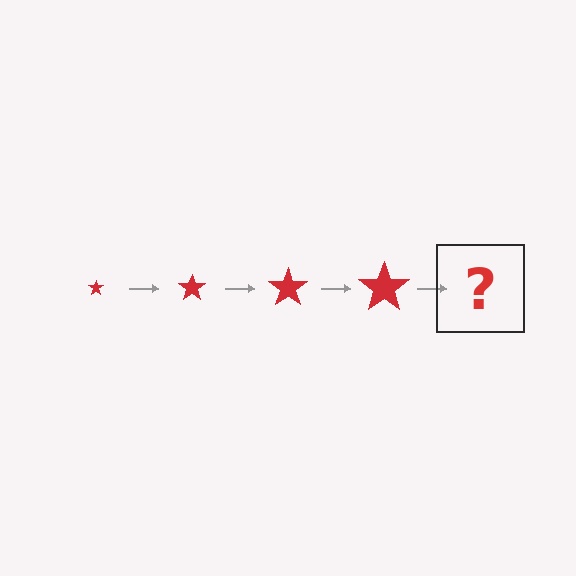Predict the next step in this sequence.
The next step is a red star, larger than the previous one.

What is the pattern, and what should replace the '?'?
The pattern is that the star gets progressively larger each step. The '?' should be a red star, larger than the previous one.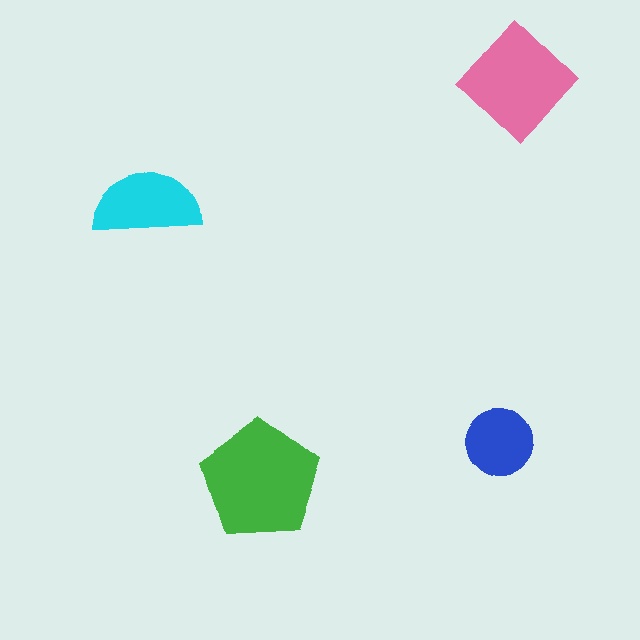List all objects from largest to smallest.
The green pentagon, the pink diamond, the cyan semicircle, the blue circle.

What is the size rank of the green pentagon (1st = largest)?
1st.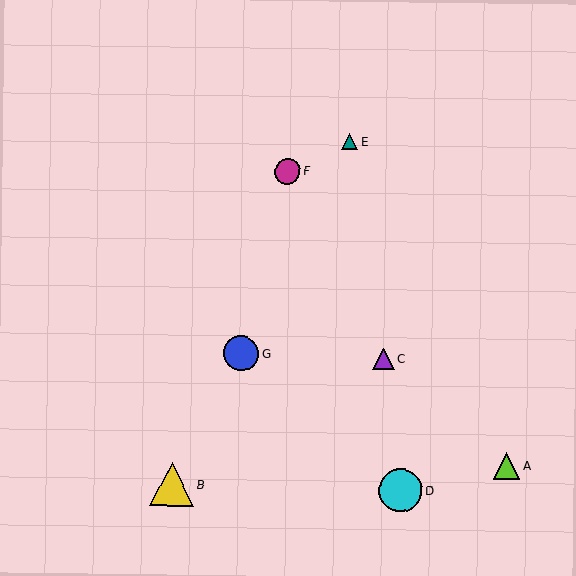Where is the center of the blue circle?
The center of the blue circle is at (241, 353).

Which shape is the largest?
The yellow triangle (labeled B) is the largest.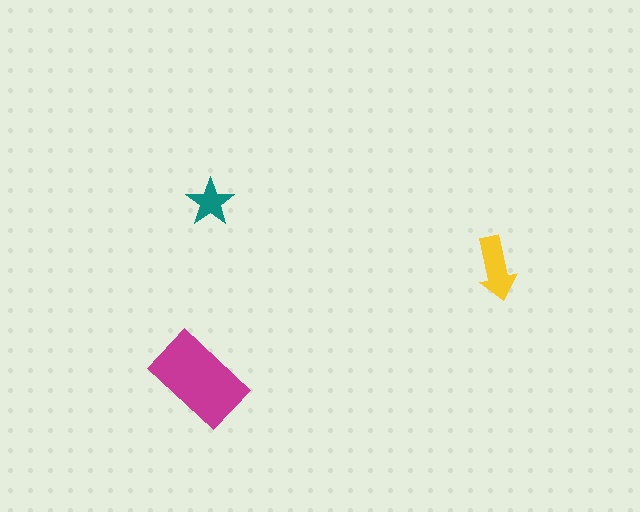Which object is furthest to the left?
The magenta rectangle is leftmost.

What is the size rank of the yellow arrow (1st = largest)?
2nd.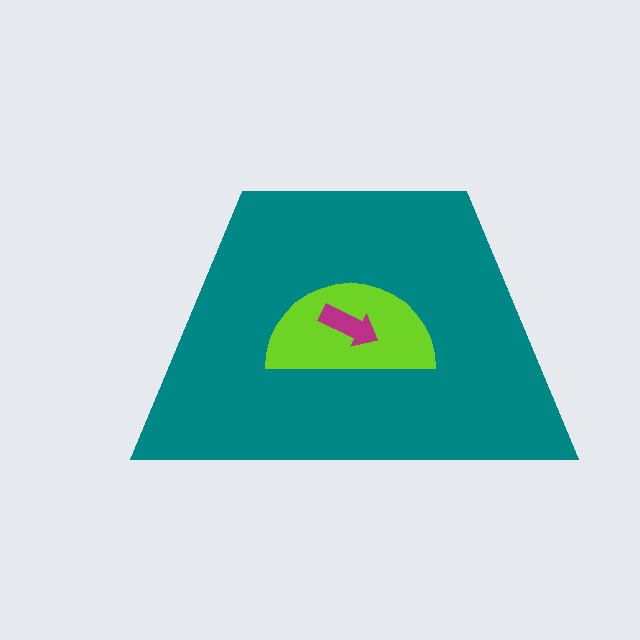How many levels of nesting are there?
3.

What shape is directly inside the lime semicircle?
The magenta arrow.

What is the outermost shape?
The teal trapezoid.